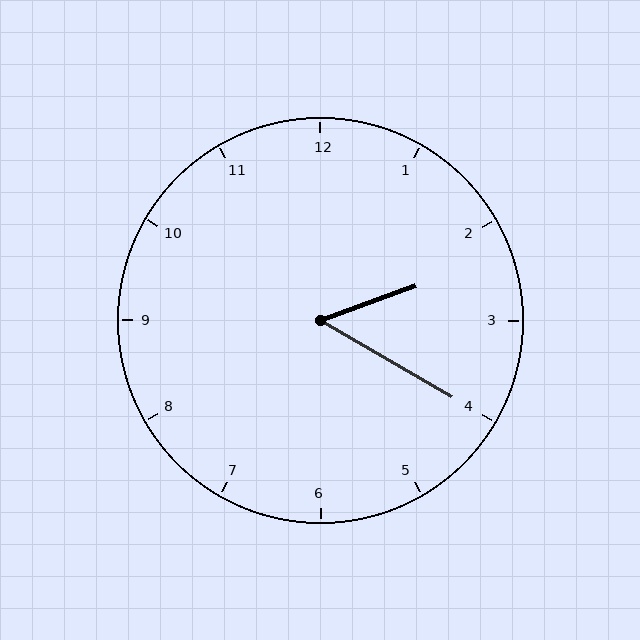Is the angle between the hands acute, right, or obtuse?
It is acute.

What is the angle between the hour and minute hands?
Approximately 50 degrees.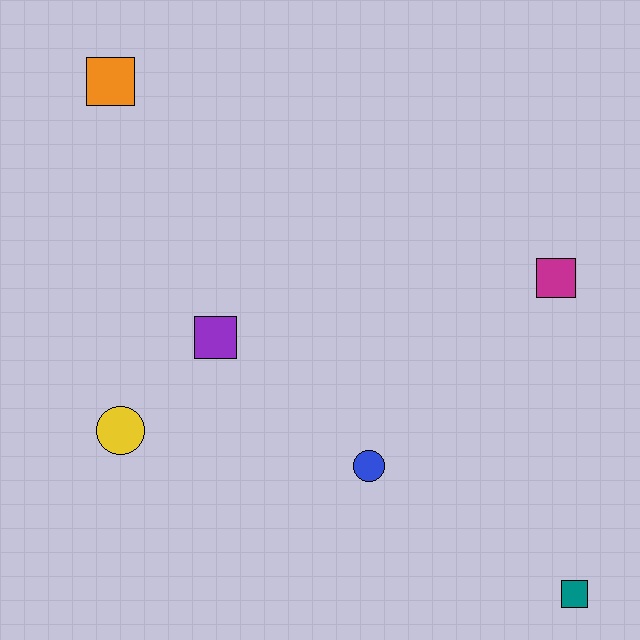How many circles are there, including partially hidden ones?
There are 2 circles.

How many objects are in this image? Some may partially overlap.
There are 6 objects.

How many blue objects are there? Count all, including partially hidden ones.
There is 1 blue object.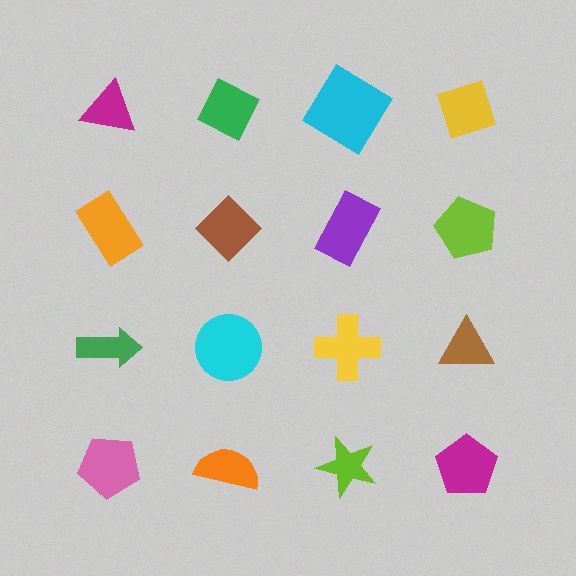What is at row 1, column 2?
A green diamond.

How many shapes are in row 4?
4 shapes.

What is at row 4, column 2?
An orange semicircle.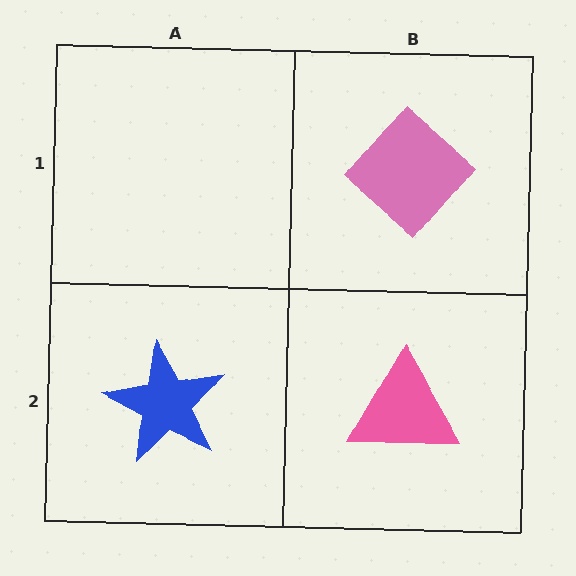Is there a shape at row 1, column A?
No, that cell is empty.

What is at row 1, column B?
A pink diamond.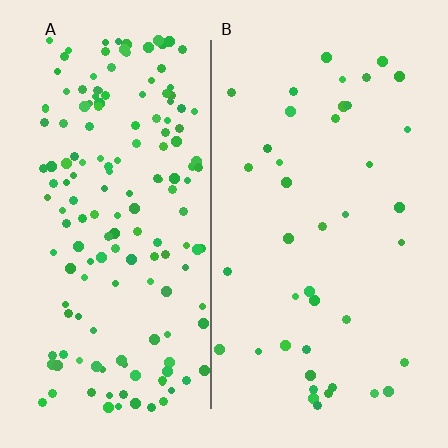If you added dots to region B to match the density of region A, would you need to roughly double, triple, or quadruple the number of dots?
Approximately quadruple.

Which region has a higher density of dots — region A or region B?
A (the left).